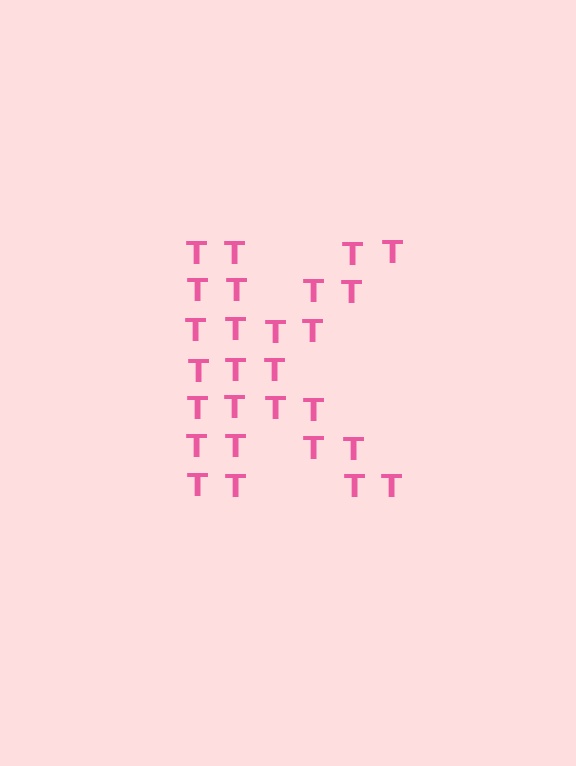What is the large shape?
The large shape is the letter K.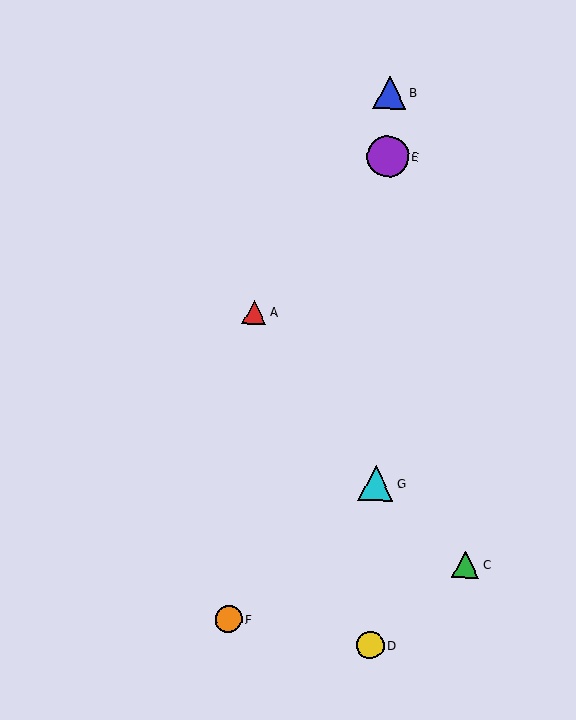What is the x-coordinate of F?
Object F is at x≈229.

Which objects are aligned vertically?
Objects B, D, E, G are aligned vertically.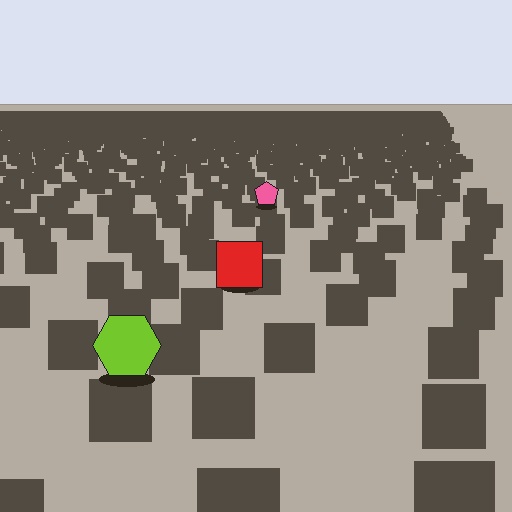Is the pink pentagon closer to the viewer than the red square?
No. The red square is closer — you can tell from the texture gradient: the ground texture is coarser near it.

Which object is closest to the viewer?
The lime hexagon is closest. The texture marks near it are larger and more spread out.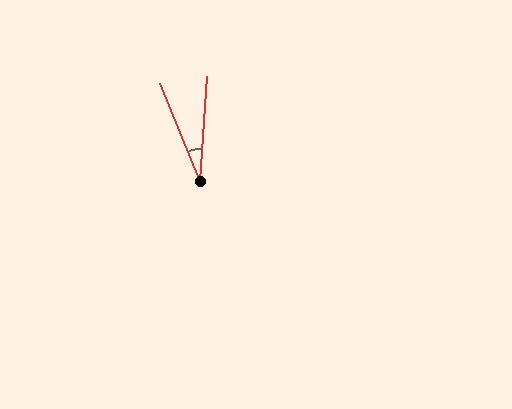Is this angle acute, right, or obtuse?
It is acute.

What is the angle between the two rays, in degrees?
Approximately 26 degrees.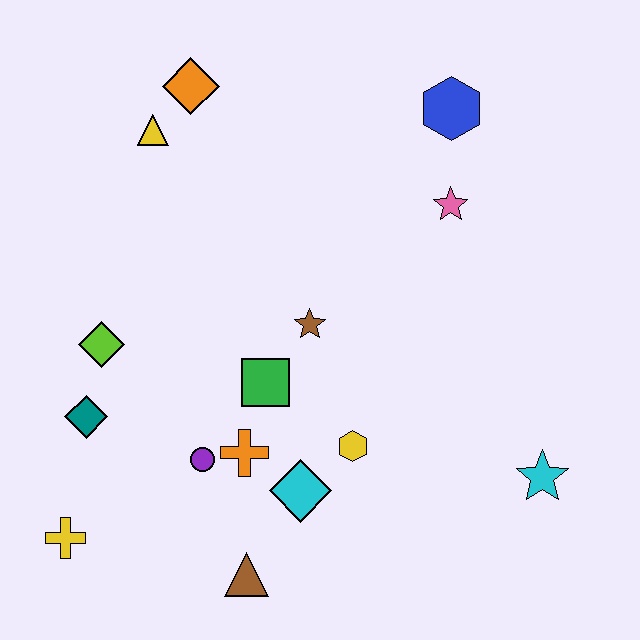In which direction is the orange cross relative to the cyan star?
The orange cross is to the left of the cyan star.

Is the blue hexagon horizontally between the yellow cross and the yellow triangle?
No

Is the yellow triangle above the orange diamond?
No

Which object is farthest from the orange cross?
The blue hexagon is farthest from the orange cross.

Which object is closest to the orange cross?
The purple circle is closest to the orange cross.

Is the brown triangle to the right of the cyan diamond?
No